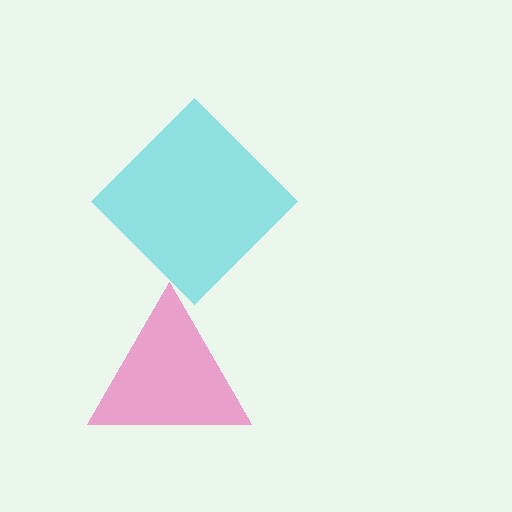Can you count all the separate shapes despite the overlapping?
Yes, there are 2 separate shapes.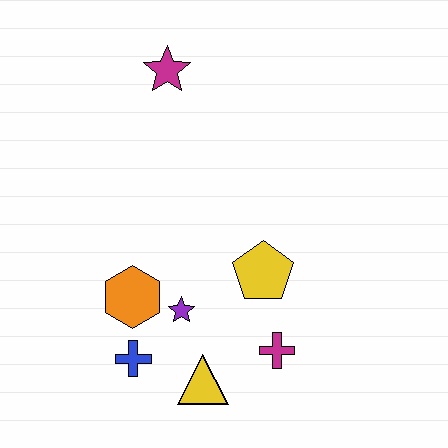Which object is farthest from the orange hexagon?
The magenta star is farthest from the orange hexagon.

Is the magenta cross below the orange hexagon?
Yes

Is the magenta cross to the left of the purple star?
No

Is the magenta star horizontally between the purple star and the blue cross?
Yes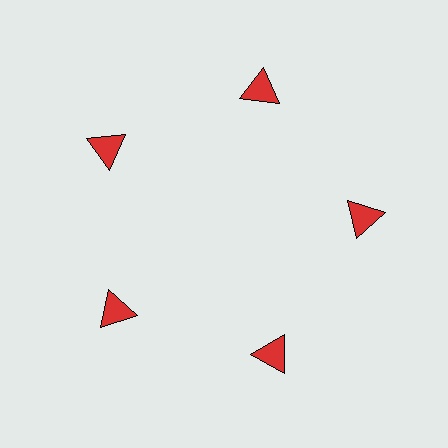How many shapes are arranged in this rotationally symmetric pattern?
There are 5 shapes, arranged in 5 groups of 1.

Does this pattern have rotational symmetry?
Yes, this pattern has 5-fold rotational symmetry. It looks the same after rotating 72 degrees around the center.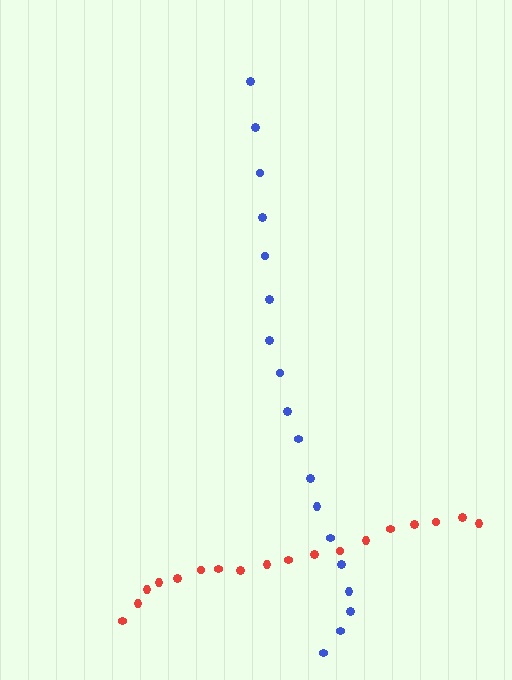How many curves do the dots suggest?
There are 2 distinct paths.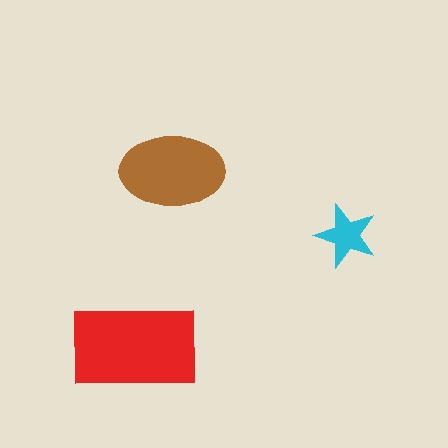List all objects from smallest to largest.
The cyan star, the brown ellipse, the red rectangle.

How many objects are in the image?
There are 3 objects in the image.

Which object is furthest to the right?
The cyan star is rightmost.